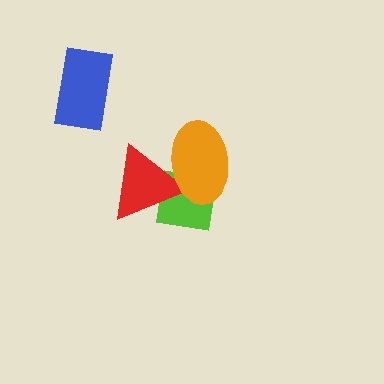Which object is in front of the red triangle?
The orange ellipse is in front of the red triangle.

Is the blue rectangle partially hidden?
No, no other shape covers it.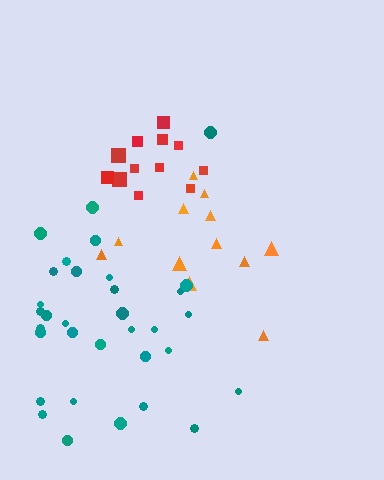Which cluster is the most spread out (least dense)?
Orange.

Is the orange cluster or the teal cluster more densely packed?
Teal.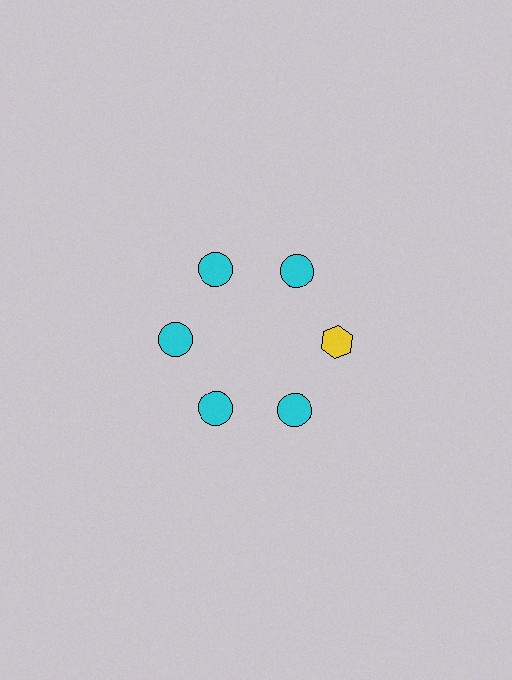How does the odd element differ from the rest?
It differs in both color (yellow instead of cyan) and shape (hexagon instead of circle).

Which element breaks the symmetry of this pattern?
The yellow hexagon at roughly the 3 o'clock position breaks the symmetry. All other shapes are cyan circles.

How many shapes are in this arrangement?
There are 6 shapes arranged in a ring pattern.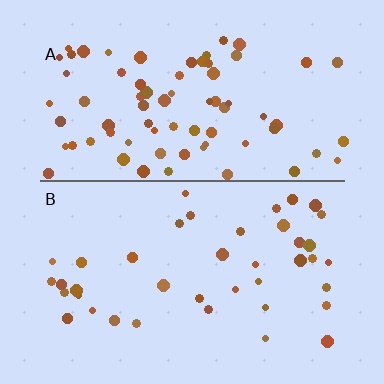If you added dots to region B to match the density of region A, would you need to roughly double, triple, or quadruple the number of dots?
Approximately double.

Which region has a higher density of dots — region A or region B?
A (the top).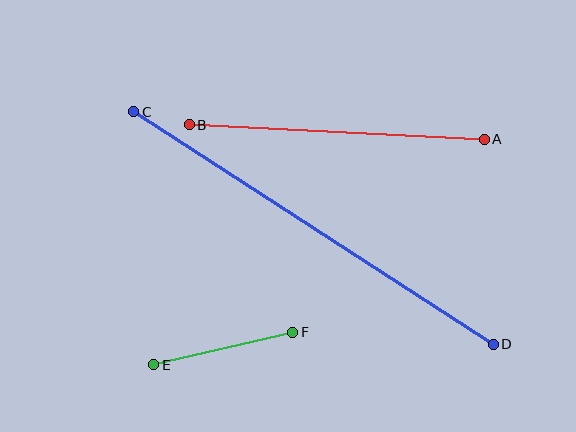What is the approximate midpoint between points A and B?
The midpoint is at approximately (337, 132) pixels.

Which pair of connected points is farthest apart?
Points C and D are farthest apart.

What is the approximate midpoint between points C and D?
The midpoint is at approximately (314, 228) pixels.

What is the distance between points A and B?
The distance is approximately 296 pixels.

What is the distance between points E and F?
The distance is approximately 142 pixels.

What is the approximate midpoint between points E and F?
The midpoint is at approximately (223, 348) pixels.